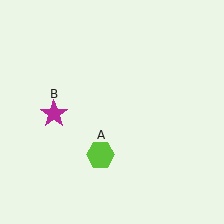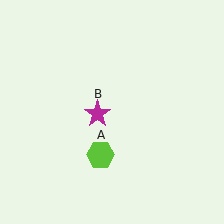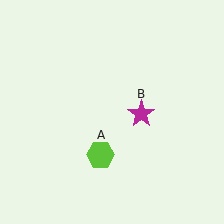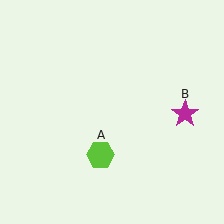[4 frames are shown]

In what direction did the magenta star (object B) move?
The magenta star (object B) moved right.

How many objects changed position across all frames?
1 object changed position: magenta star (object B).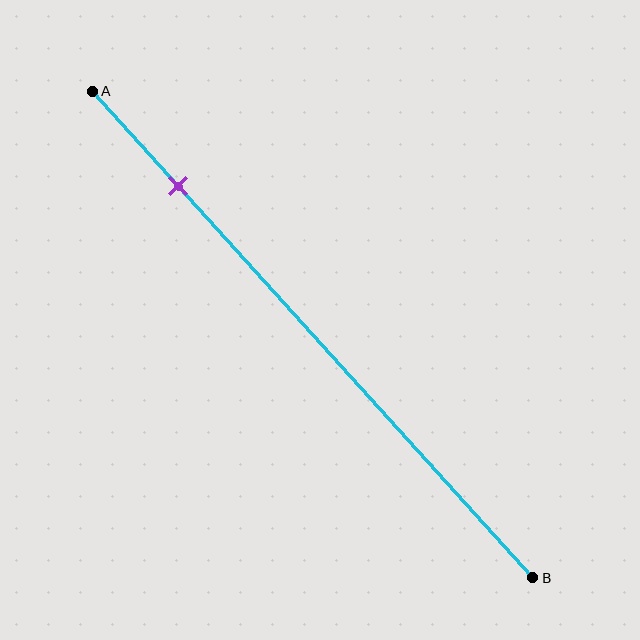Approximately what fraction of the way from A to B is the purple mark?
The purple mark is approximately 20% of the way from A to B.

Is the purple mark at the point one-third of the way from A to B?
No, the mark is at about 20% from A, not at the 33% one-third point.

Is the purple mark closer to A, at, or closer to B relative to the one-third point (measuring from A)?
The purple mark is closer to point A than the one-third point of segment AB.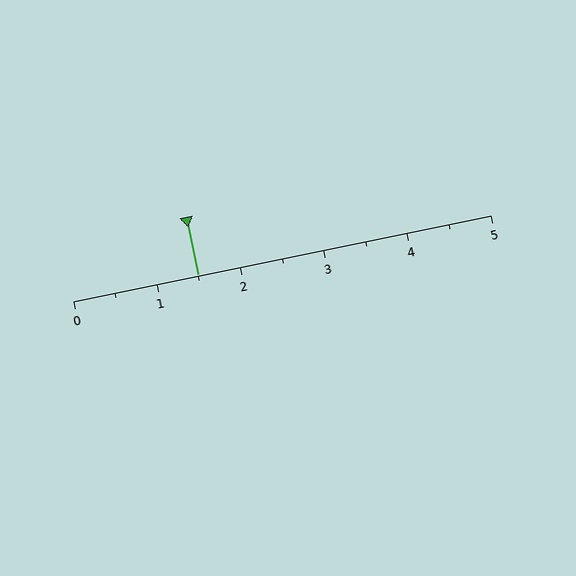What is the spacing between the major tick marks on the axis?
The major ticks are spaced 1 apart.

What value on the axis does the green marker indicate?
The marker indicates approximately 1.5.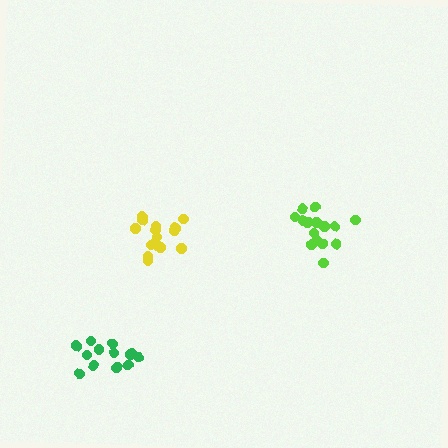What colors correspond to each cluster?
The clusters are colored: yellow, green, lime.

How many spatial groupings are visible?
There are 3 spatial groupings.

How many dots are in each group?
Group 1: 15 dots, Group 2: 13 dots, Group 3: 16 dots (44 total).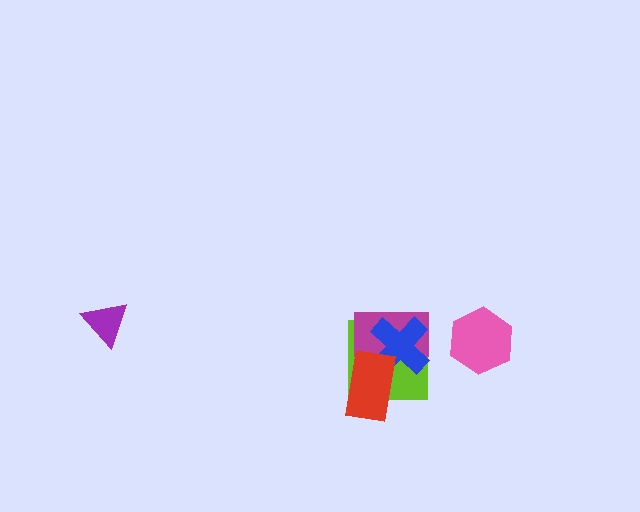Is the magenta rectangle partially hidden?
Yes, it is partially covered by another shape.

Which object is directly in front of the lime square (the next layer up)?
The magenta rectangle is directly in front of the lime square.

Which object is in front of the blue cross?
The red rectangle is in front of the blue cross.